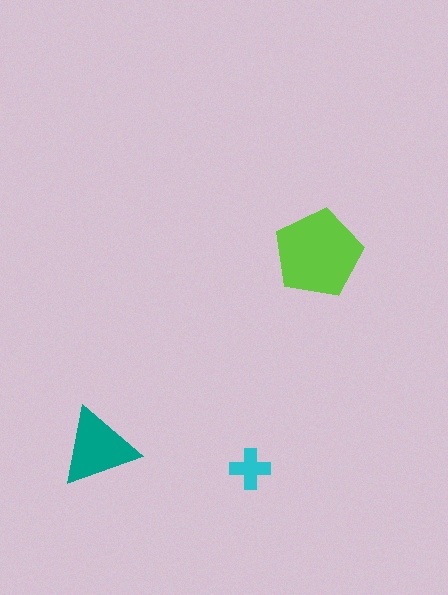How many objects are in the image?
There are 3 objects in the image.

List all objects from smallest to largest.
The cyan cross, the teal triangle, the lime pentagon.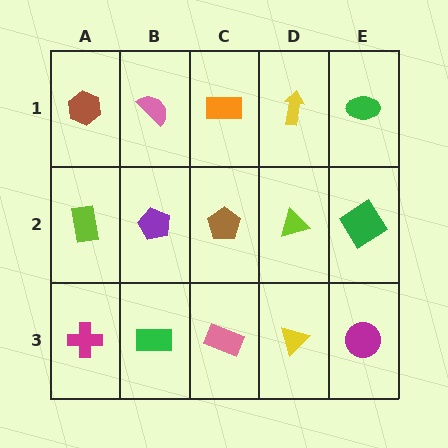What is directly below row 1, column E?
A green diamond.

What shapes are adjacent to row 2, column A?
A brown hexagon (row 1, column A), a magenta cross (row 3, column A), a purple pentagon (row 2, column B).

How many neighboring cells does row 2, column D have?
4.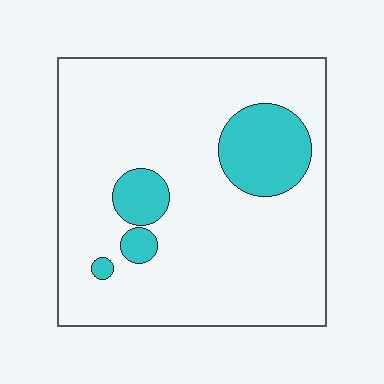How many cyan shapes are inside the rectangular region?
4.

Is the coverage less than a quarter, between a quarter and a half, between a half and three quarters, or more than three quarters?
Less than a quarter.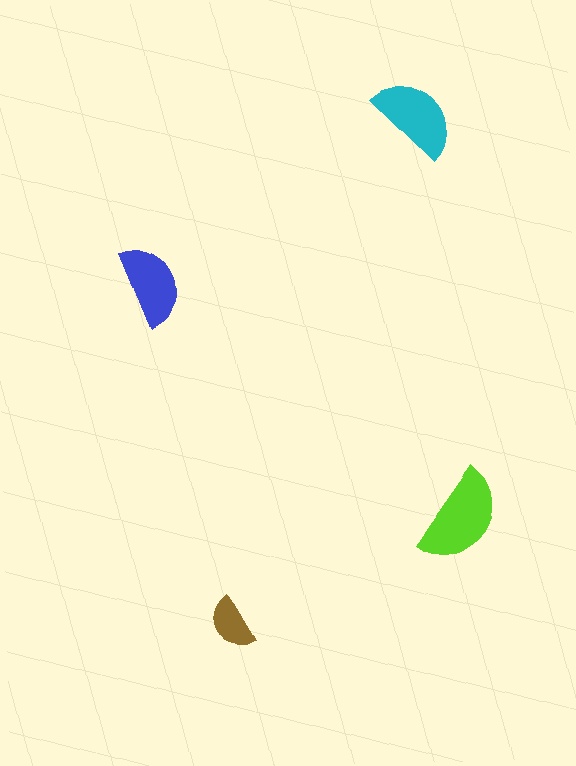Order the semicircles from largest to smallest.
the lime one, the cyan one, the blue one, the brown one.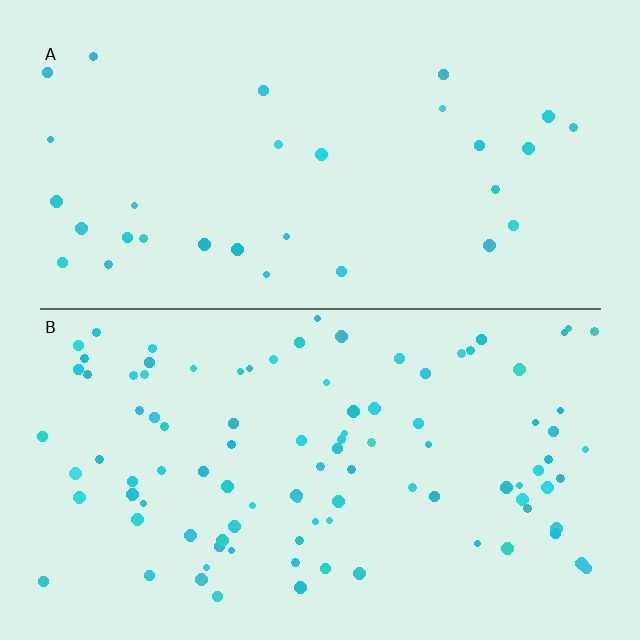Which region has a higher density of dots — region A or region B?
B (the bottom).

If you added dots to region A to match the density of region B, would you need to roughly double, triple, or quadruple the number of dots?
Approximately triple.